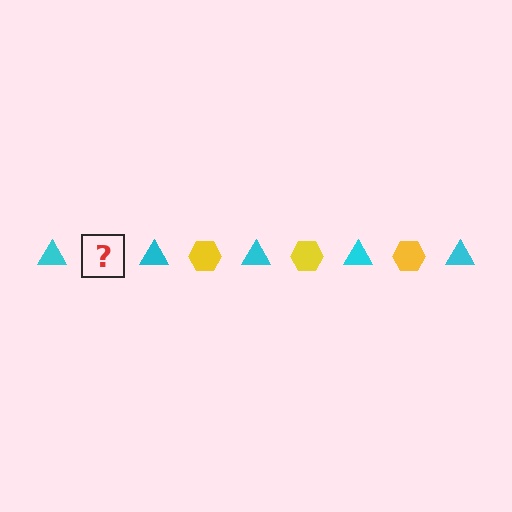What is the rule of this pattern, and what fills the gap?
The rule is that the pattern alternates between cyan triangle and yellow hexagon. The gap should be filled with a yellow hexagon.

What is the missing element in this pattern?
The missing element is a yellow hexagon.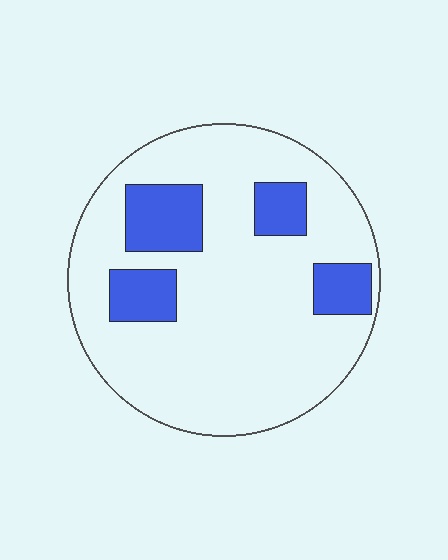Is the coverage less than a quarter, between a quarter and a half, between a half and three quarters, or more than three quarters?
Less than a quarter.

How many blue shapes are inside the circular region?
4.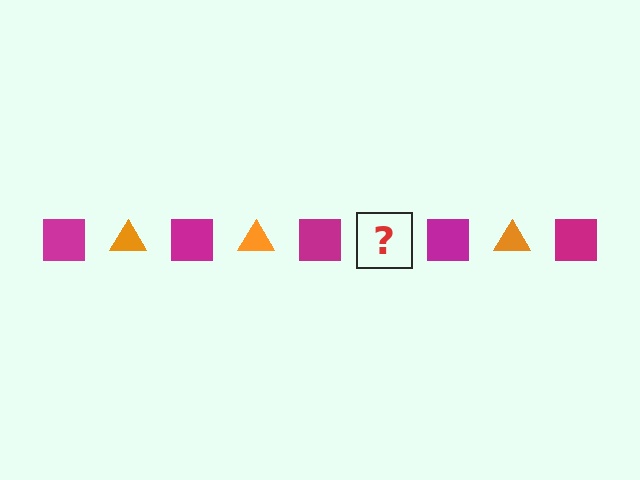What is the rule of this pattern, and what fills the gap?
The rule is that the pattern alternates between magenta square and orange triangle. The gap should be filled with an orange triangle.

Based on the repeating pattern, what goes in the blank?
The blank should be an orange triangle.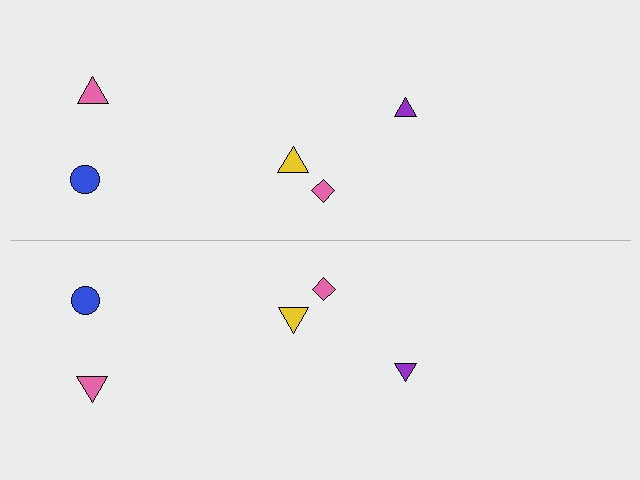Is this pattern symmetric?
Yes, this pattern has bilateral (reflection) symmetry.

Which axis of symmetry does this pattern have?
The pattern has a horizontal axis of symmetry running through the center of the image.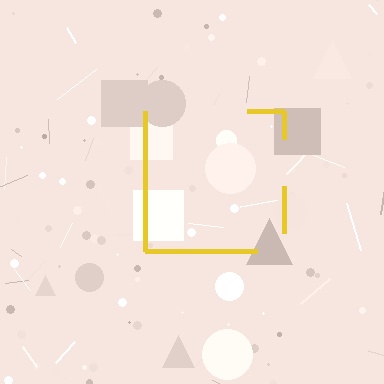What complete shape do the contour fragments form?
The contour fragments form a square.